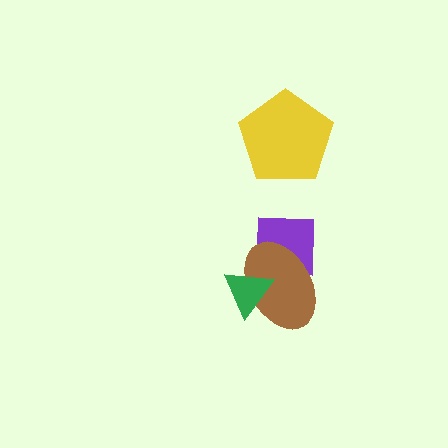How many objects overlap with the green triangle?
1 object overlaps with the green triangle.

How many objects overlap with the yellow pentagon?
0 objects overlap with the yellow pentagon.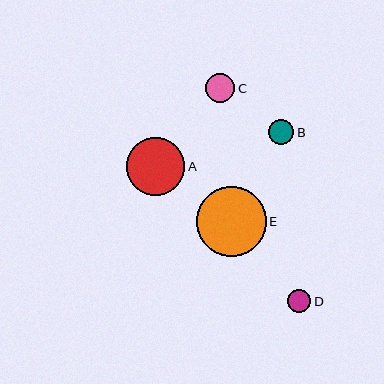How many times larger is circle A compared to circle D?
Circle A is approximately 2.5 times the size of circle D.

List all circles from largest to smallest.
From largest to smallest: E, A, C, B, D.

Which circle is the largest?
Circle E is the largest with a size of approximately 70 pixels.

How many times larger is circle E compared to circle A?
Circle E is approximately 1.2 times the size of circle A.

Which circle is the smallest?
Circle D is the smallest with a size of approximately 24 pixels.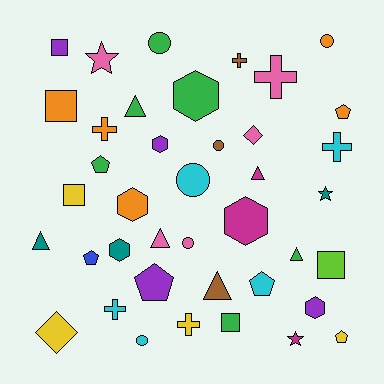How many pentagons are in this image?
There are 6 pentagons.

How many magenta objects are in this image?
There are 3 magenta objects.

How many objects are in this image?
There are 40 objects.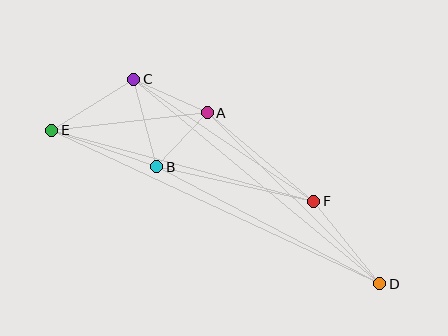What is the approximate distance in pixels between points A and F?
The distance between A and F is approximately 138 pixels.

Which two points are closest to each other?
Points A and B are closest to each other.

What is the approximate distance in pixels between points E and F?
The distance between E and F is approximately 271 pixels.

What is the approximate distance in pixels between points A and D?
The distance between A and D is approximately 243 pixels.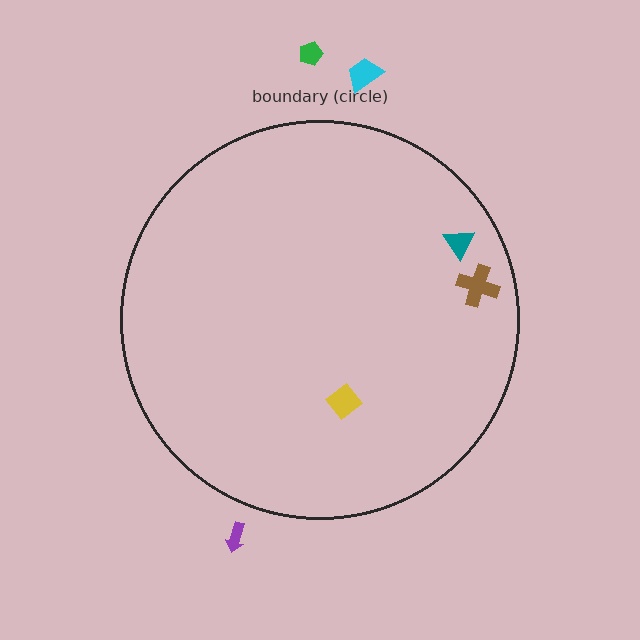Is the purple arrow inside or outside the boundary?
Outside.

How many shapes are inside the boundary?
3 inside, 3 outside.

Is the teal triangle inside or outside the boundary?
Inside.